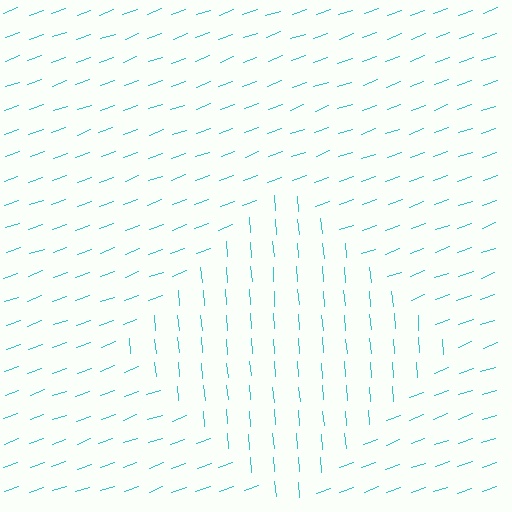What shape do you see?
I see a diamond.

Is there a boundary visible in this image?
Yes, there is a texture boundary formed by a change in line orientation.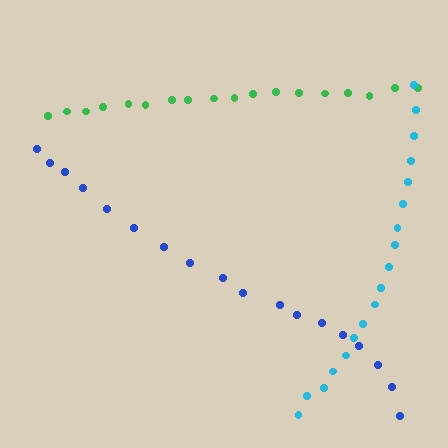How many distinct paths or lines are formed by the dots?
There are 3 distinct paths.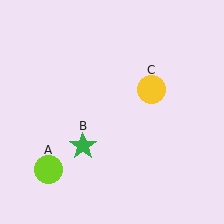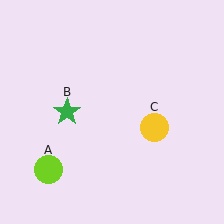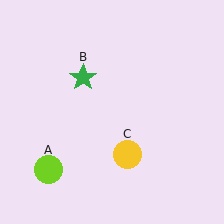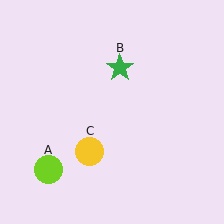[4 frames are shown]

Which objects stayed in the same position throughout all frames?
Lime circle (object A) remained stationary.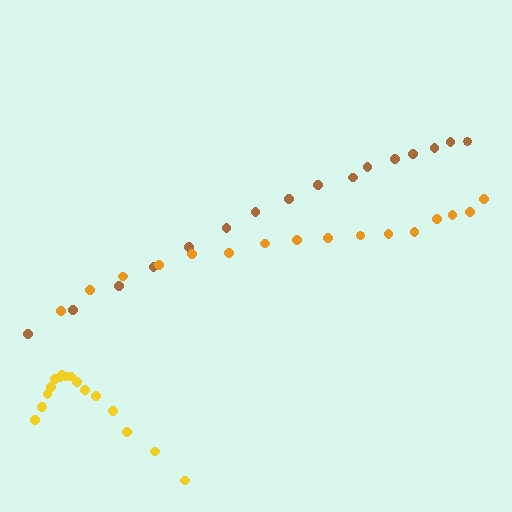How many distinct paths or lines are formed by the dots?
There are 3 distinct paths.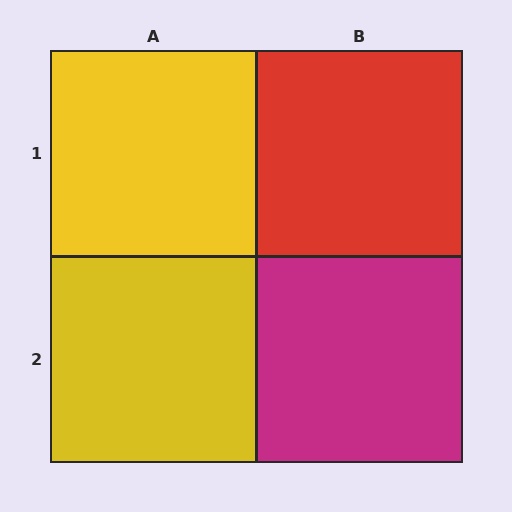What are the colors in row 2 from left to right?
Yellow, magenta.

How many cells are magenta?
1 cell is magenta.